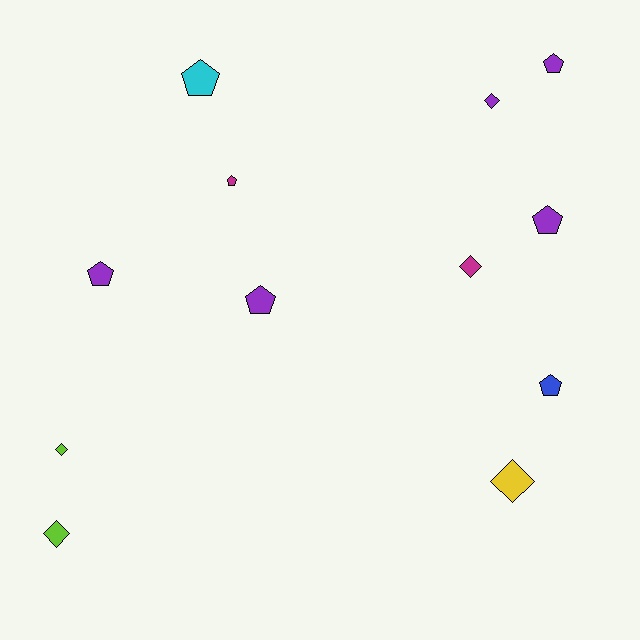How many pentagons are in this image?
There are 7 pentagons.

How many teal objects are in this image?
There are no teal objects.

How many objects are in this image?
There are 12 objects.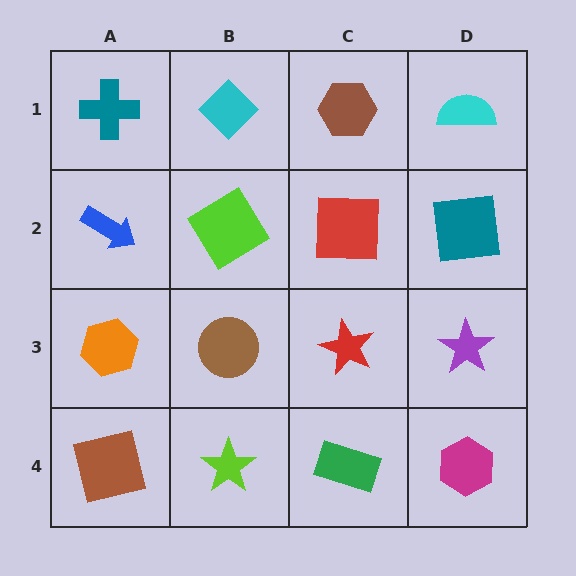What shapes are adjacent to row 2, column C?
A brown hexagon (row 1, column C), a red star (row 3, column C), a lime diamond (row 2, column B), a teal square (row 2, column D).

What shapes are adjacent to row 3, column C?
A red square (row 2, column C), a green rectangle (row 4, column C), a brown circle (row 3, column B), a purple star (row 3, column D).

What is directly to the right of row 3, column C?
A purple star.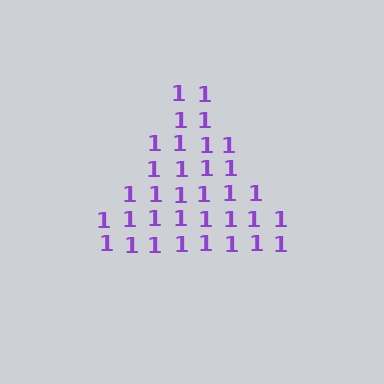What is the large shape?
The large shape is a triangle.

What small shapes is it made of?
It is made of small digit 1's.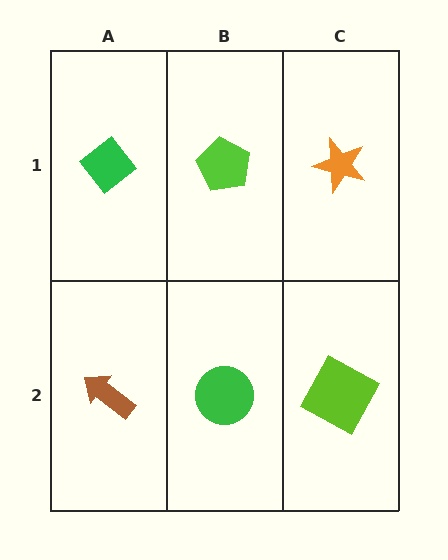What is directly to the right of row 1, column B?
An orange star.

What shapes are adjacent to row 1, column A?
A brown arrow (row 2, column A), a lime pentagon (row 1, column B).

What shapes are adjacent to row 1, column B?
A green circle (row 2, column B), a green diamond (row 1, column A), an orange star (row 1, column C).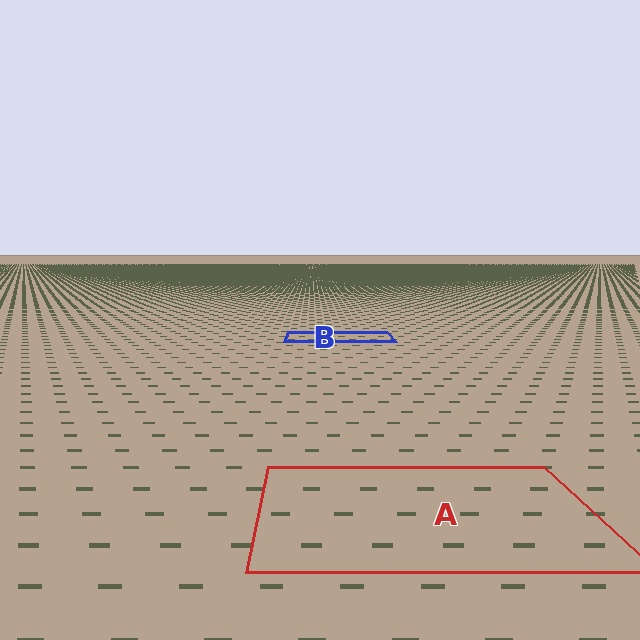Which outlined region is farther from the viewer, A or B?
Region B is farther from the viewer — the texture elements inside it appear smaller and more densely packed.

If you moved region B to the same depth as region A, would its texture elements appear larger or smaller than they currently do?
They would appear larger. At a closer depth, the same texture elements are projected at a bigger on-screen size.